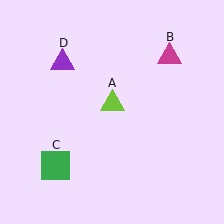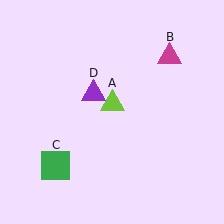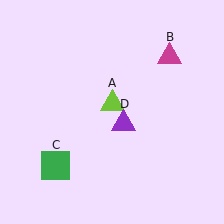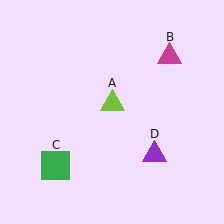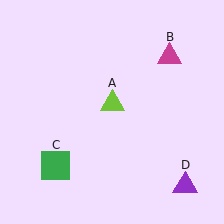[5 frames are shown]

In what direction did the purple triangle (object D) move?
The purple triangle (object D) moved down and to the right.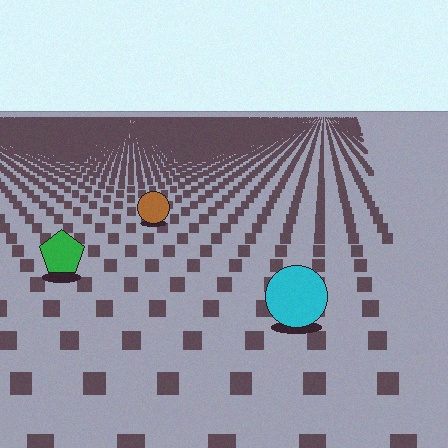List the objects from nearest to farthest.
From nearest to farthest: the cyan circle, the green pentagon, the brown circle.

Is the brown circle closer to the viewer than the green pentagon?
No. The green pentagon is closer — you can tell from the texture gradient: the ground texture is coarser near it.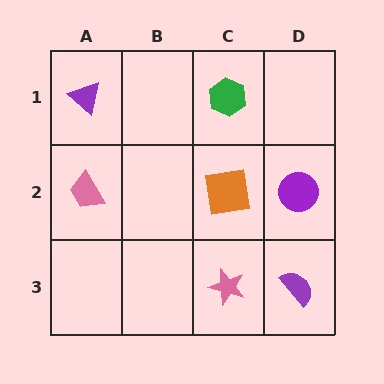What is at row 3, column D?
A purple semicircle.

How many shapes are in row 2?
3 shapes.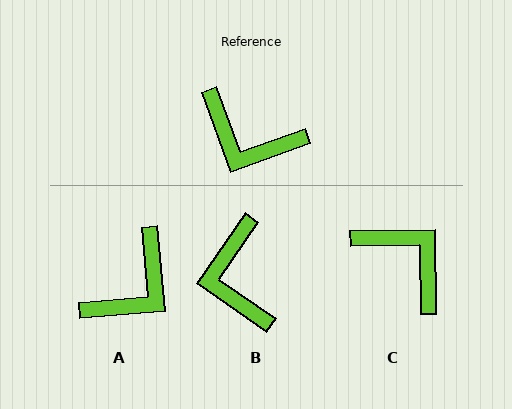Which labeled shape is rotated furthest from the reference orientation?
C, about 161 degrees away.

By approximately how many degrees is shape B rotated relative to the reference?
Approximately 54 degrees clockwise.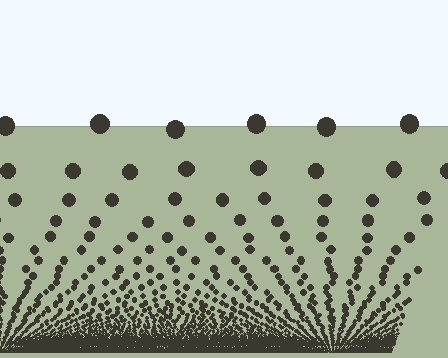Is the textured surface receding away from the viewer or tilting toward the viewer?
The surface appears to tilt toward the viewer. Texture elements get larger and sparser toward the top.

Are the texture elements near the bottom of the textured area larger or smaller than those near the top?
Smaller. The gradient is inverted — elements near the bottom are smaller and denser.